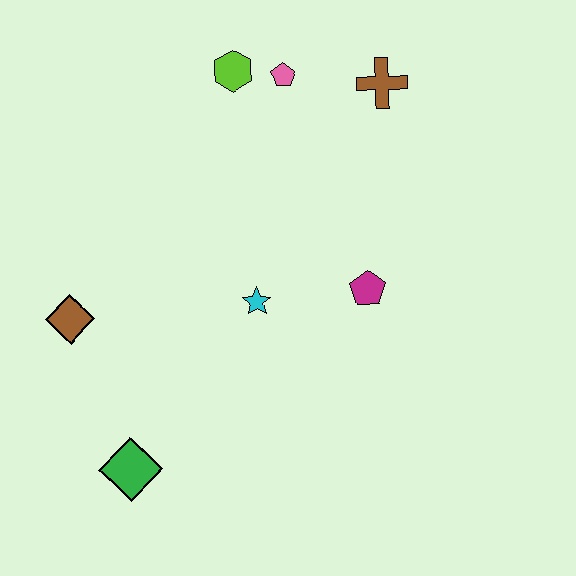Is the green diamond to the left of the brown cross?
Yes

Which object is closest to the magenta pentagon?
The cyan star is closest to the magenta pentagon.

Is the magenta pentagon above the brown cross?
No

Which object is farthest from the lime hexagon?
The green diamond is farthest from the lime hexagon.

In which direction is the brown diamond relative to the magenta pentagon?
The brown diamond is to the left of the magenta pentagon.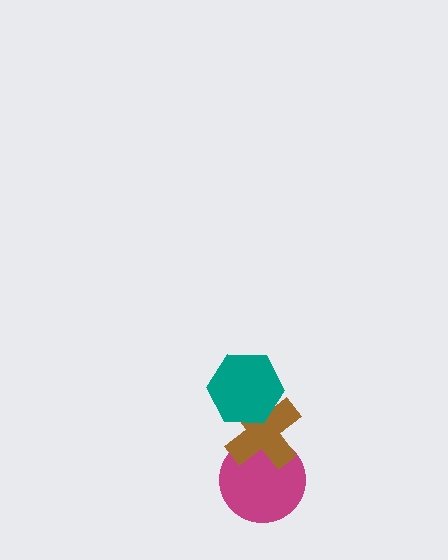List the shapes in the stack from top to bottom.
From top to bottom: the teal hexagon, the brown cross, the magenta circle.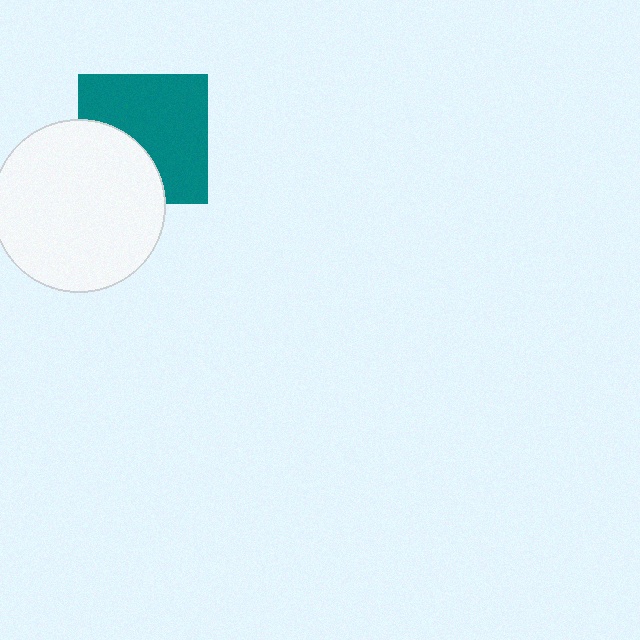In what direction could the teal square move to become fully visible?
The teal square could move toward the upper-right. That would shift it out from behind the white circle entirely.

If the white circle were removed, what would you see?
You would see the complete teal square.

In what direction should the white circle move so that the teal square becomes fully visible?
The white circle should move toward the lower-left. That is the shortest direction to clear the overlap and leave the teal square fully visible.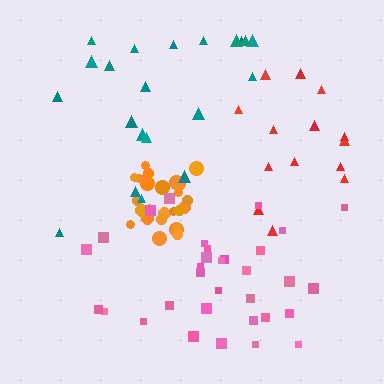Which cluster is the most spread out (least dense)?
Teal.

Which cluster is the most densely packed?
Orange.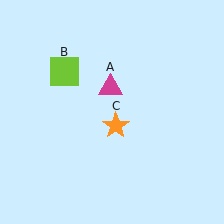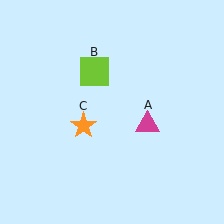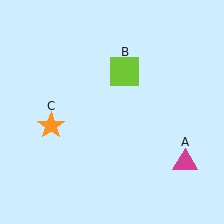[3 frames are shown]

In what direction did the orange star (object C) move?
The orange star (object C) moved left.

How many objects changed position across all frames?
3 objects changed position: magenta triangle (object A), lime square (object B), orange star (object C).